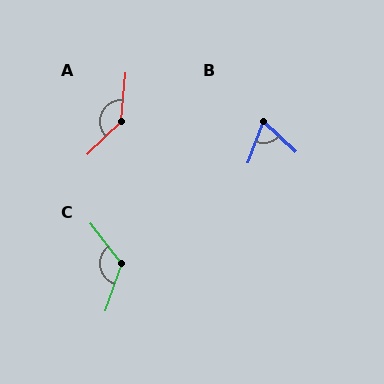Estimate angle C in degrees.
Approximately 123 degrees.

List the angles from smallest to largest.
B (67°), C (123°), A (140°).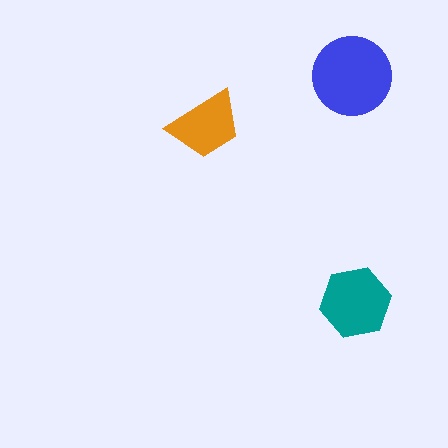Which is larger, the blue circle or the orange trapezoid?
The blue circle.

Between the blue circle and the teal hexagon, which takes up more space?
The blue circle.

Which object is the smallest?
The orange trapezoid.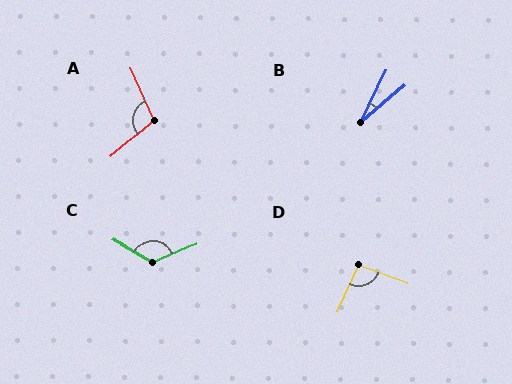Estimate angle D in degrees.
Approximately 93 degrees.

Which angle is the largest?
C, at approximately 127 degrees.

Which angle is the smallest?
B, at approximately 23 degrees.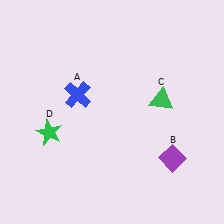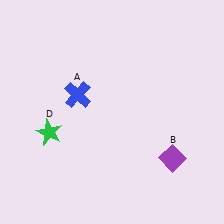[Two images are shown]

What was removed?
The green triangle (C) was removed in Image 2.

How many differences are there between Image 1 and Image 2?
There is 1 difference between the two images.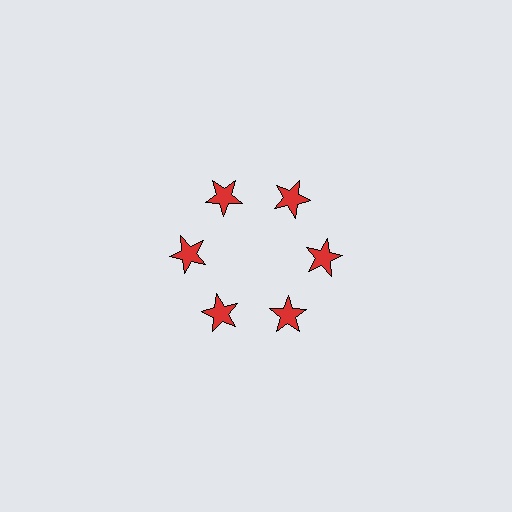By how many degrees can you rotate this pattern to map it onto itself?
The pattern maps onto itself every 60 degrees of rotation.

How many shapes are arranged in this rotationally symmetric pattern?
There are 6 shapes, arranged in 6 groups of 1.